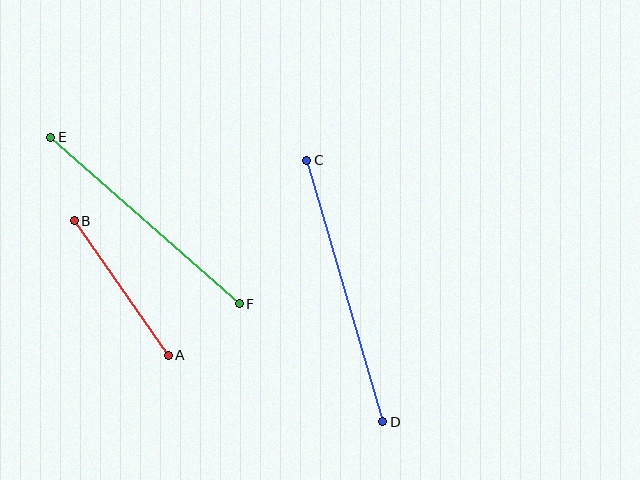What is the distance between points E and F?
The distance is approximately 251 pixels.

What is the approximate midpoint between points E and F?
The midpoint is at approximately (145, 220) pixels.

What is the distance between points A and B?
The distance is approximately 164 pixels.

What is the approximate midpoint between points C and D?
The midpoint is at approximately (345, 291) pixels.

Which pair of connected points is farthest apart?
Points C and D are farthest apart.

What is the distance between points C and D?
The distance is approximately 272 pixels.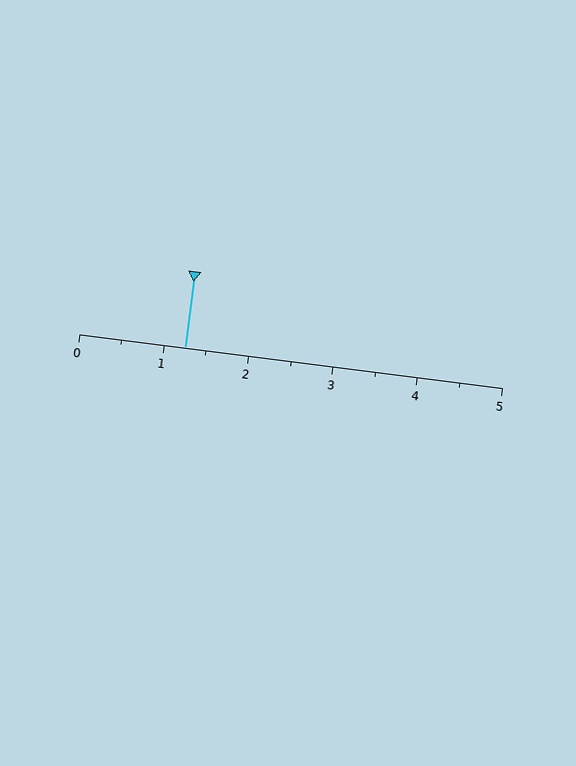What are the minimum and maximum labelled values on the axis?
The axis runs from 0 to 5.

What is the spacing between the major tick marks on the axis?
The major ticks are spaced 1 apart.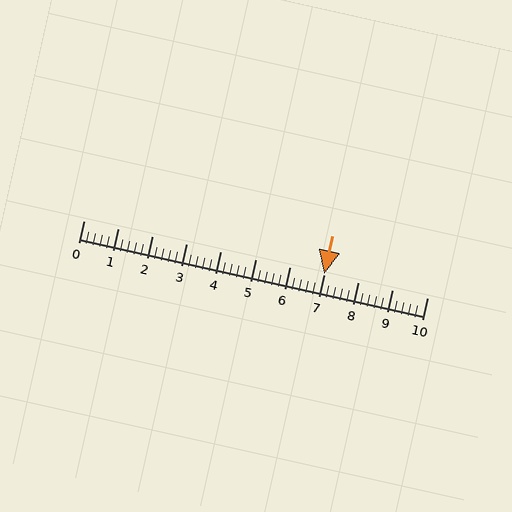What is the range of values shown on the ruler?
The ruler shows values from 0 to 10.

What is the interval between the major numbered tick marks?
The major tick marks are spaced 1 units apart.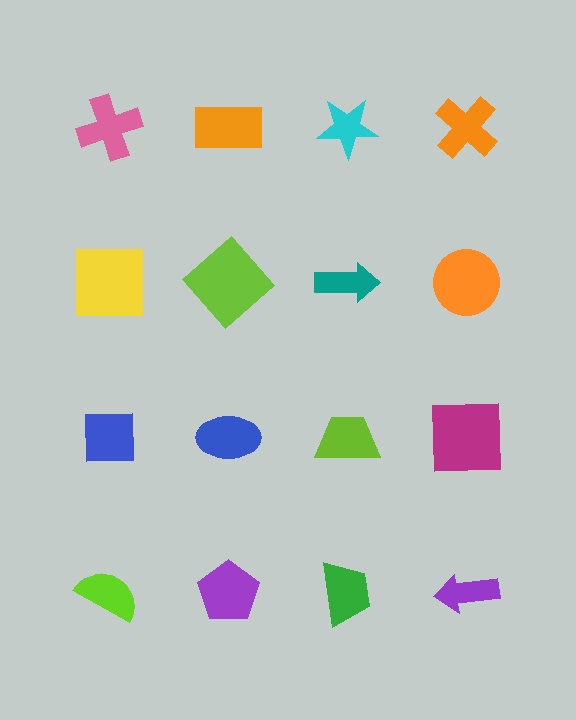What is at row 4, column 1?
A lime semicircle.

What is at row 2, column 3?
A teal arrow.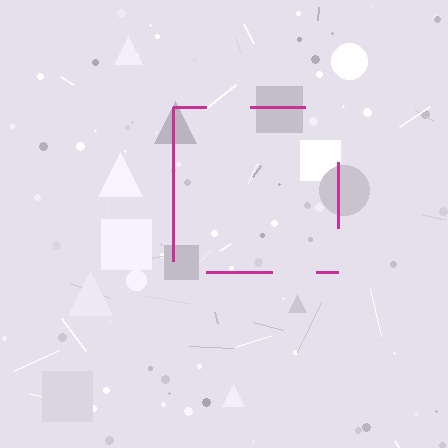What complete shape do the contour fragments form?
The contour fragments form a square.